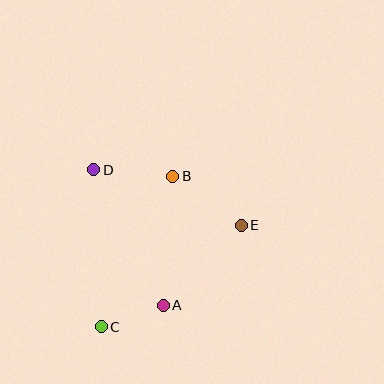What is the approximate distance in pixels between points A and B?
The distance between A and B is approximately 129 pixels.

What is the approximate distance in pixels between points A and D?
The distance between A and D is approximately 152 pixels.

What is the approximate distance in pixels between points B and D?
The distance between B and D is approximately 79 pixels.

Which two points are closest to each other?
Points A and C are closest to each other.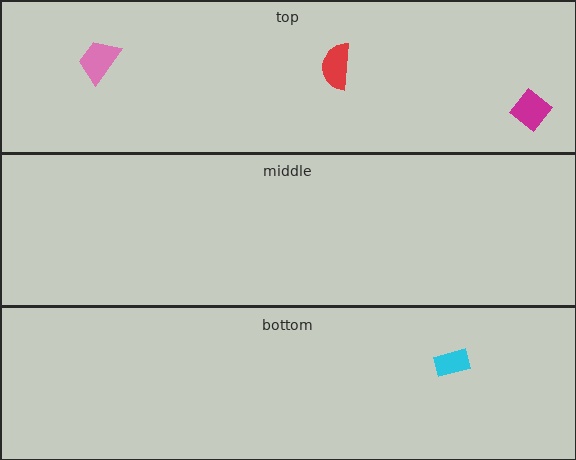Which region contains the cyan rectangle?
The bottom region.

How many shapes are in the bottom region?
1.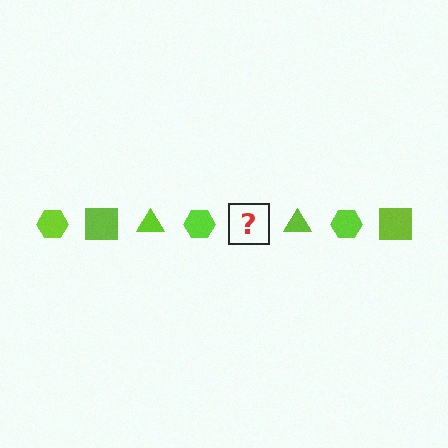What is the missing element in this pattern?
The missing element is a lime square.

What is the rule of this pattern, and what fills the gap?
The rule is that the pattern cycles through hexagon, square, triangle shapes in lime. The gap should be filled with a lime square.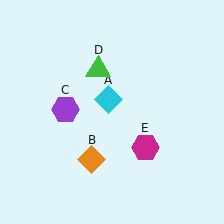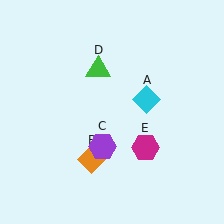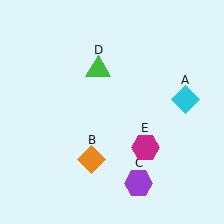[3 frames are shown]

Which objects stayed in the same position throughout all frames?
Orange diamond (object B) and green triangle (object D) and magenta hexagon (object E) remained stationary.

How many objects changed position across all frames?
2 objects changed position: cyan diamond (object A), purple hexagon (object C).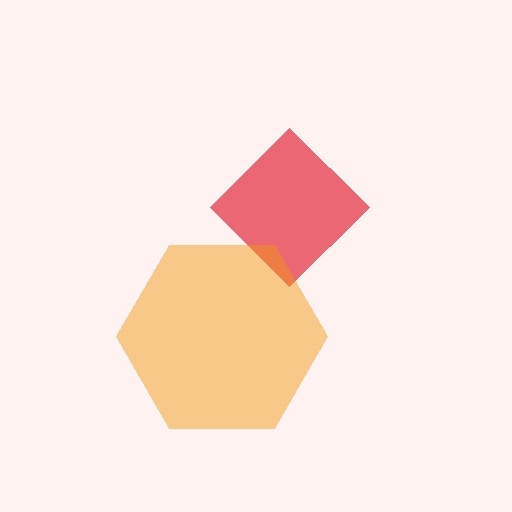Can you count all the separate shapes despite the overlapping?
Yes, there are 2 separate shapes.